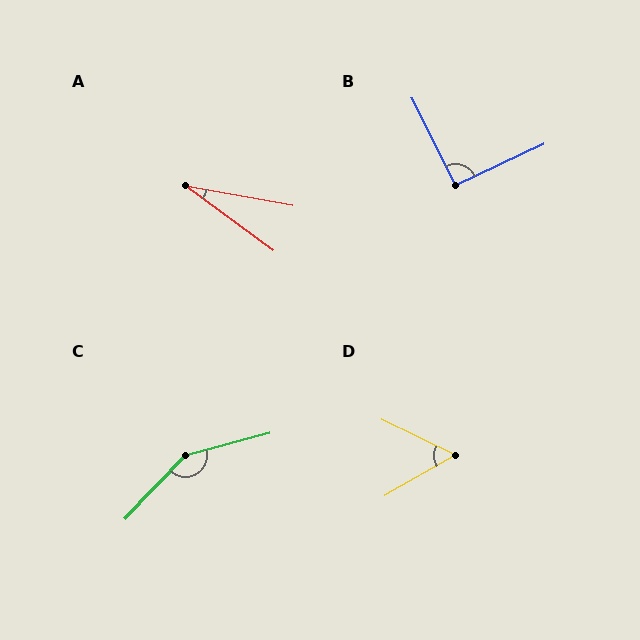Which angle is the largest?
C, at approximately 149 degrees.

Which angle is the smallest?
A, at approximately 26 degrees.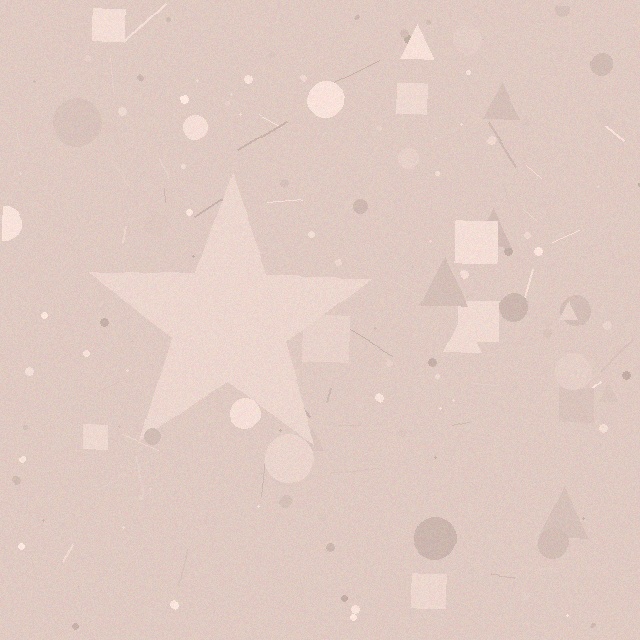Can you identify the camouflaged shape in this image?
The camouflaged shape is a star.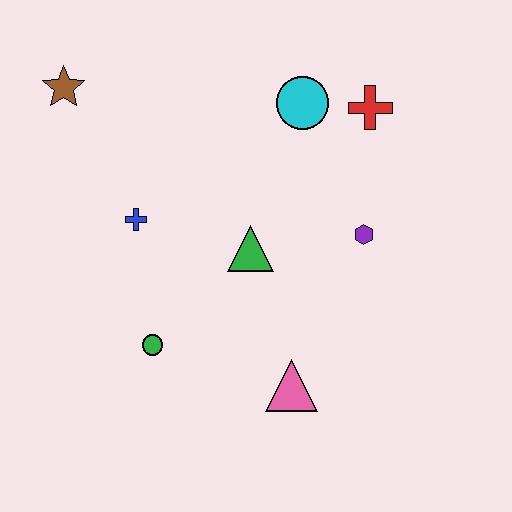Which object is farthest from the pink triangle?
The brown star is farthest from the pink triangle.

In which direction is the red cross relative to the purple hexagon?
The red cross is above the purple hexagon.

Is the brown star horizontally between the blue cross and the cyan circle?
No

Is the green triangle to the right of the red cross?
No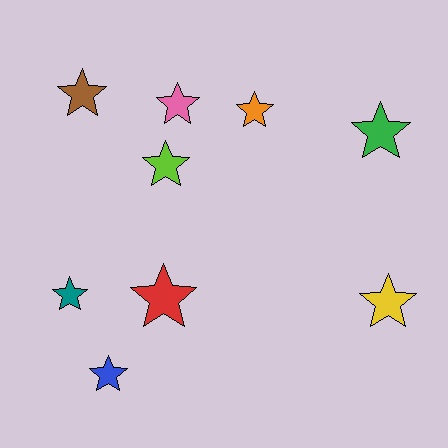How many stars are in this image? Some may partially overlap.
There are 9 stars.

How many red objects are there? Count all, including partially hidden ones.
There is 1 red object.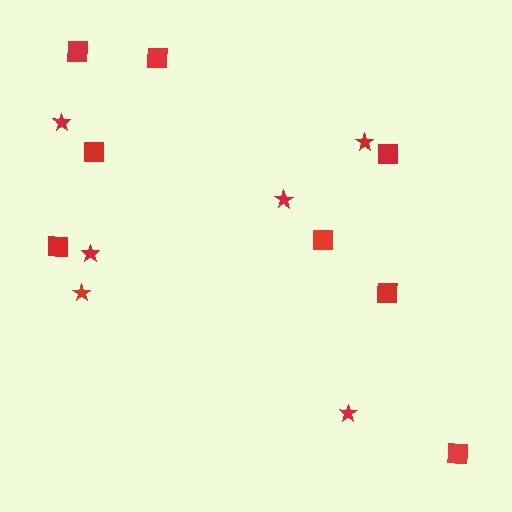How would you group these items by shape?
There are 2 groups: one group of squares (8) and one group of stars (6).